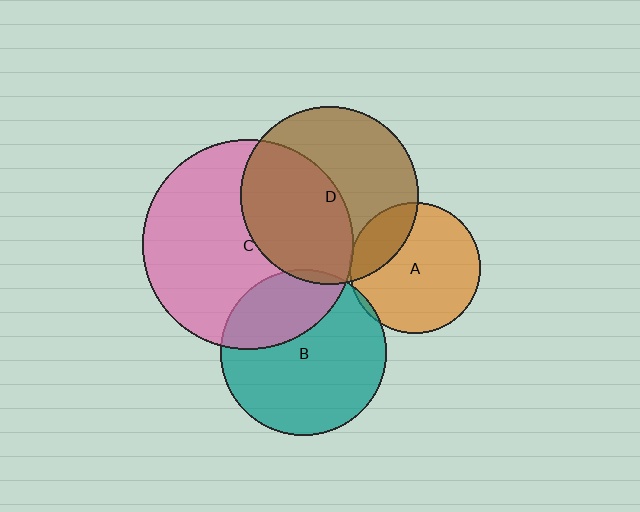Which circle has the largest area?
Circle C (pink).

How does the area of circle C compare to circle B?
Approximately 1.6 times.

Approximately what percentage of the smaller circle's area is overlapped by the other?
Approximately 5%.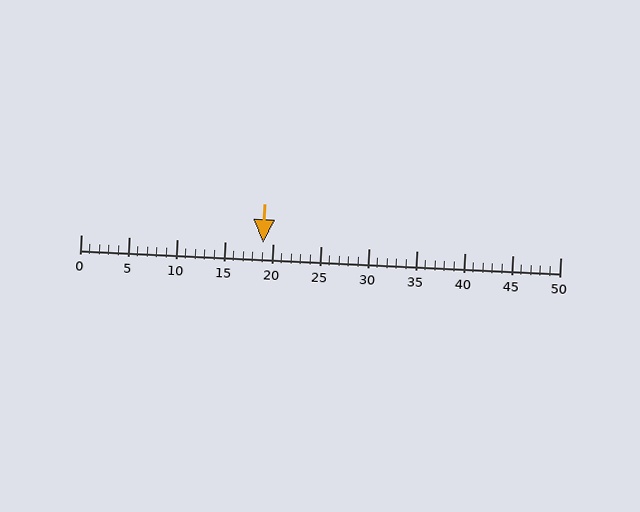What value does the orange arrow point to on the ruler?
The orange arrow points to approximately 19.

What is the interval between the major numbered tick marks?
The major tick marks are spaced 5 units apart.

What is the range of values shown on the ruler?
The ruler shows values from 0 to 50.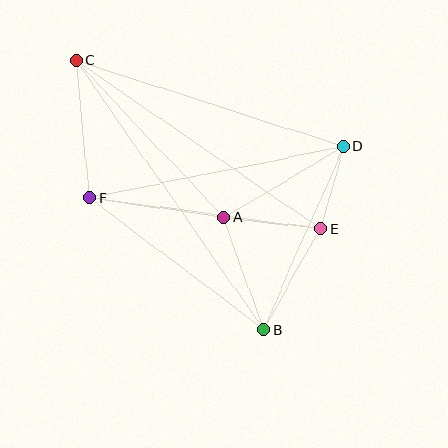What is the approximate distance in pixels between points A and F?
The distance between A and F is approximately 135 pixels.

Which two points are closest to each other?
Points D and E are closest to each other.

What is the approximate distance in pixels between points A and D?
The distance between A and D is approximately 139 pixels.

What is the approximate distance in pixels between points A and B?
The distance between A and B is approximately 119 pixels.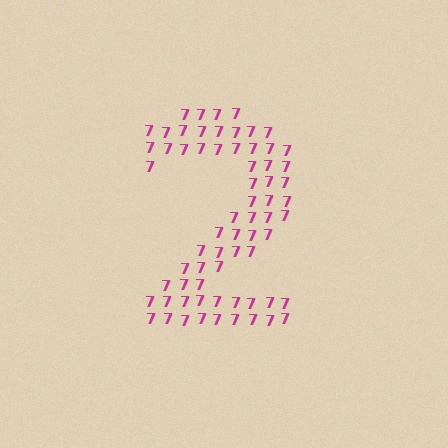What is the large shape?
The large shape is the digit 2.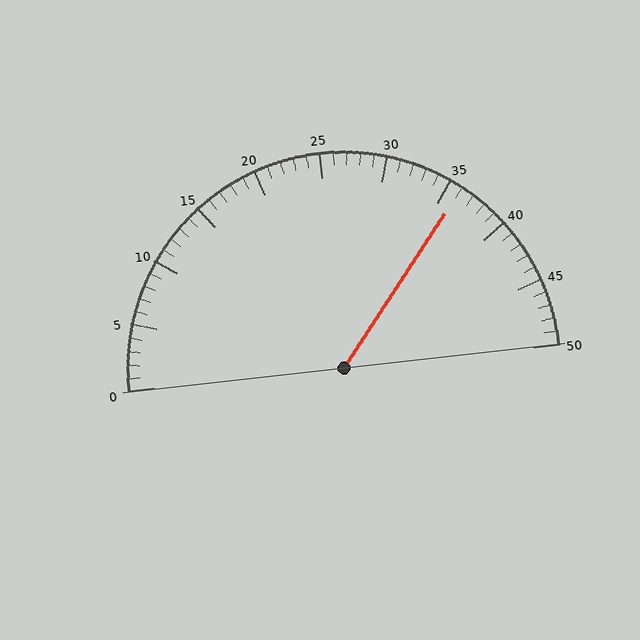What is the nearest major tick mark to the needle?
The nearest major tick mark is 35.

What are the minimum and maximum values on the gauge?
The gauge ranges from 0 to 50.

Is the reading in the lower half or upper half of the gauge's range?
The reading is in the upper half of the range (0 to 50).